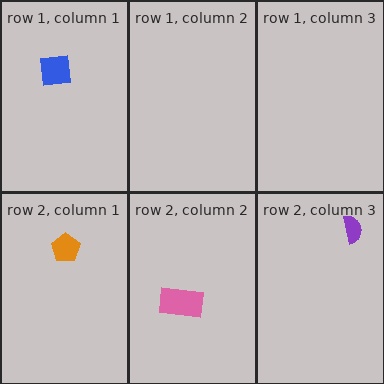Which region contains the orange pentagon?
The row 2, column 1 region.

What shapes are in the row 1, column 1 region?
The blue square.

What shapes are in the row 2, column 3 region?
The purple semicircle.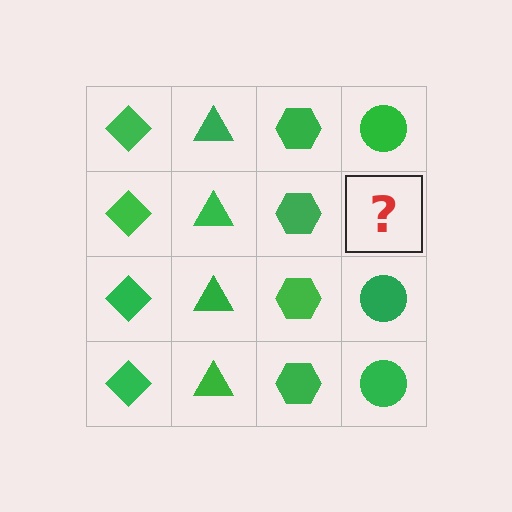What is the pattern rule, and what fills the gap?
The rule is that each column has a consistent shape. The gap should be filled with a green circle.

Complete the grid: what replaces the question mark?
The question mark should be replaced with a green circle.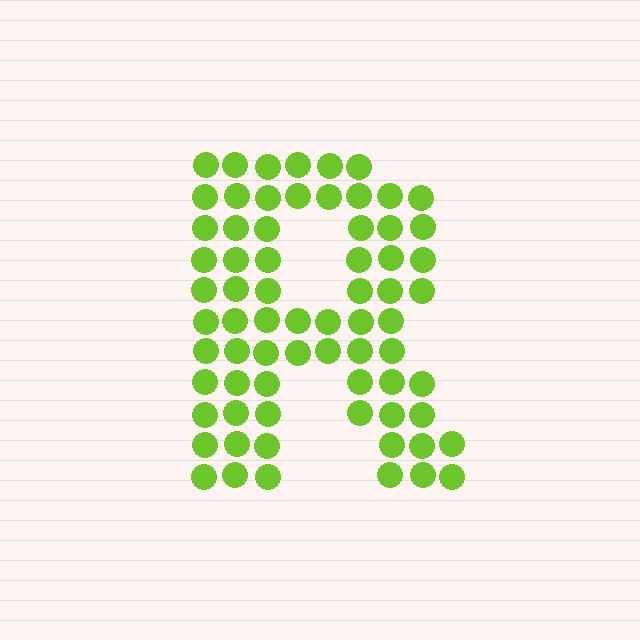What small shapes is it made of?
It is made of small circles.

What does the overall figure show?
The overall figure shows the letter R.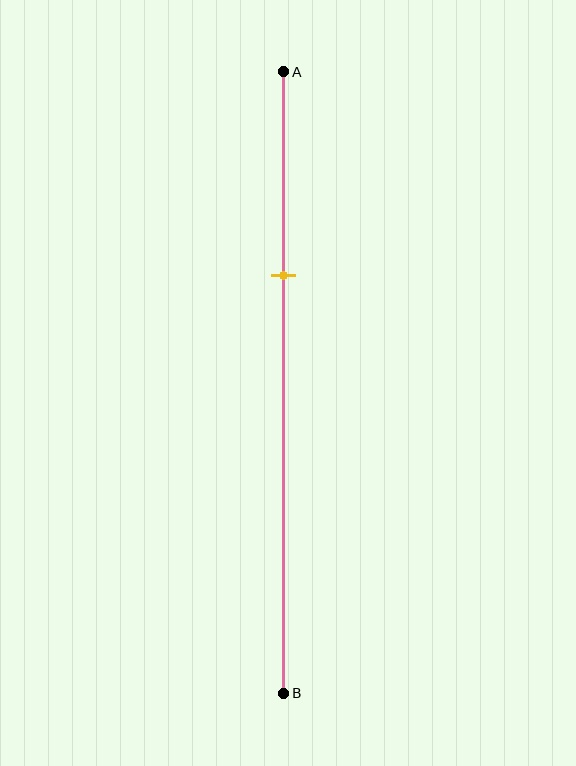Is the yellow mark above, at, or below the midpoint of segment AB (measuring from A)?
The yellow mark is above the midpoint of segment AB.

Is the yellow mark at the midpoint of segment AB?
No, the mark is at about 35% from A, not at the 50% midpoint.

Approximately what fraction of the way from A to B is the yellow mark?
The yellow mark is approximately 35% of the way from A to B.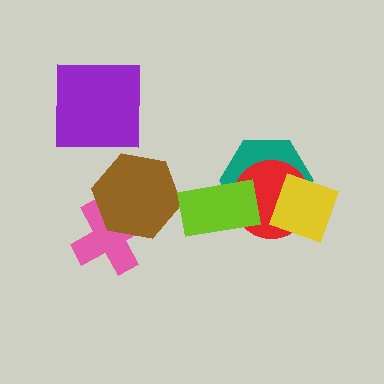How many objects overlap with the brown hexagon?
1 object overlaps with the brown hexagon.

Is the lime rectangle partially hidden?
No, no other shape covers it.